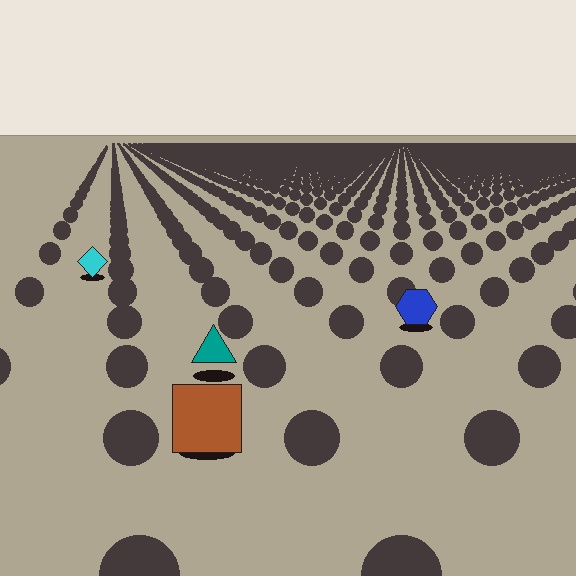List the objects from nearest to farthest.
From nearest to farthest: the brown square, the teal triangle, the blue hexagon, the cyan diamond.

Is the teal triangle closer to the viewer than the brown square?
No. The brown square is closer — you can tell from the texture gradient: the ground texture is coarser near it.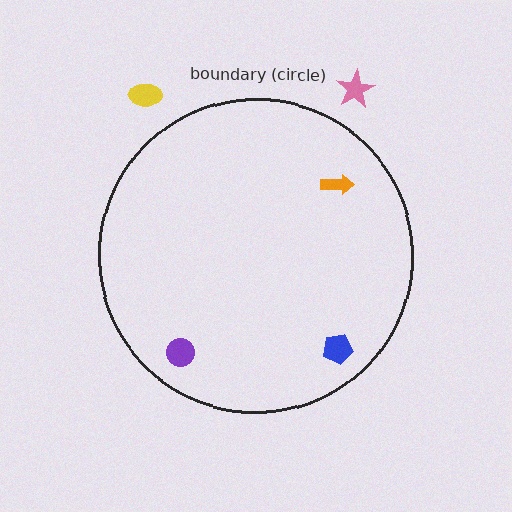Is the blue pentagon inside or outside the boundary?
Inside.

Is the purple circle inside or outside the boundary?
Inside.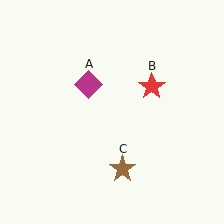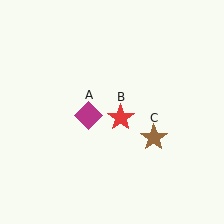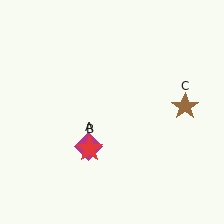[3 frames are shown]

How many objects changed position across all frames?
3 objects changed position: magenta diamond (object A), red star (object B), brown star (object C).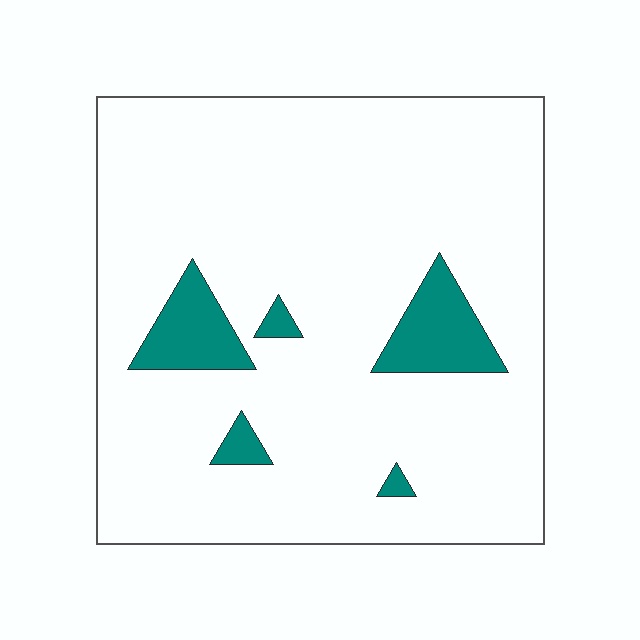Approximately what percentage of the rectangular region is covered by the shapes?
Approximately 10%.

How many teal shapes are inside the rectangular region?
5.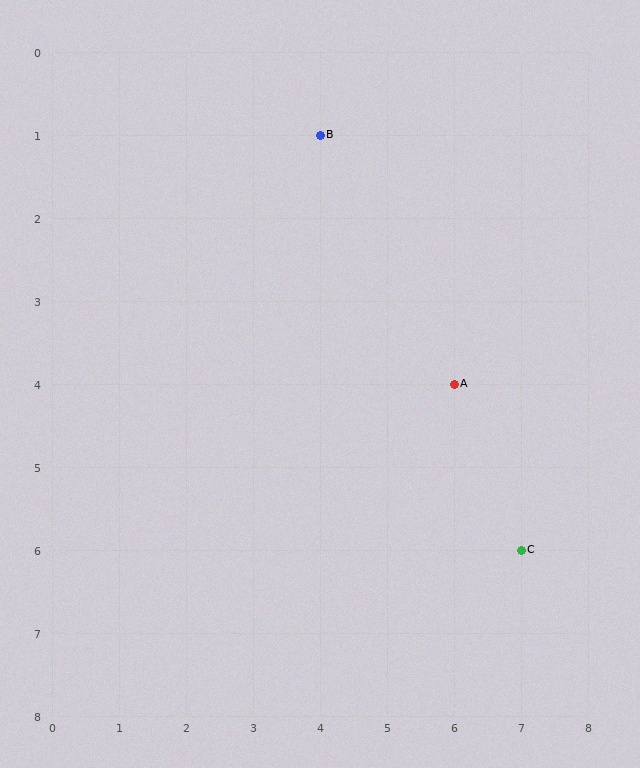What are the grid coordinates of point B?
Point B is at grid coordinates (4, 1).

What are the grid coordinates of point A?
Point A is at grid coordinates (6, 4).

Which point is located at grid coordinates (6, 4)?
Point A is at (6, 4).